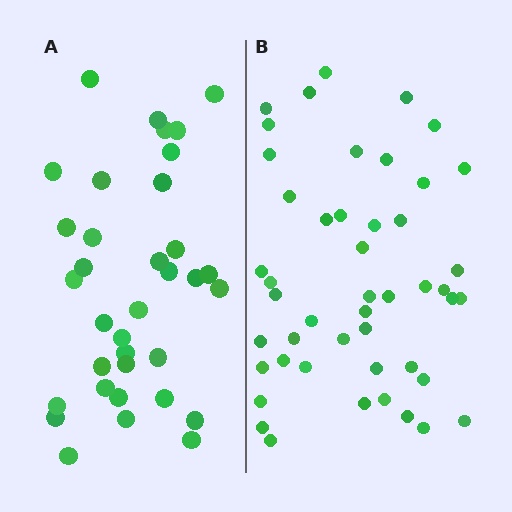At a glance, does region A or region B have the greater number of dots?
Region B (the right region) has more dots.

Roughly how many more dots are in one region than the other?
Region B has roughly 12 or so more dots than region A.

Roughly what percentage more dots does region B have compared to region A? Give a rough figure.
About 35% more.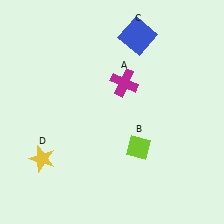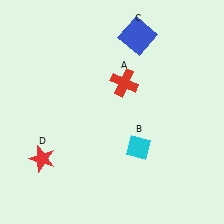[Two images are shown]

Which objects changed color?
A changed from magenta to red. B changed from lime to cyan. D changed from yellow to red.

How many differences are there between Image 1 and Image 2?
There are 3 differences between the two images.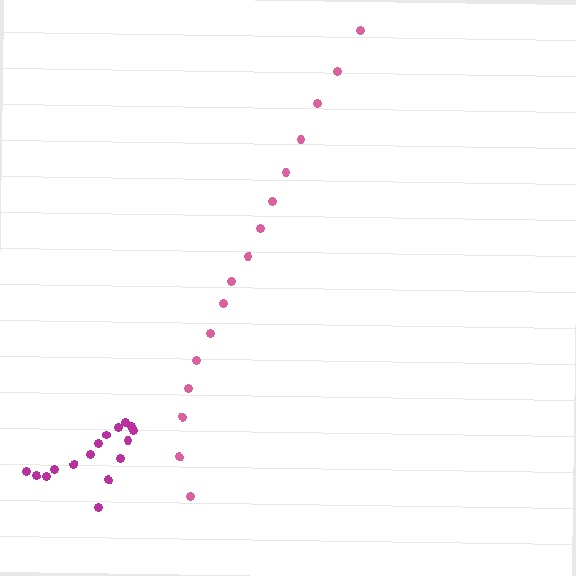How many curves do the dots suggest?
There are 2 distinct paths.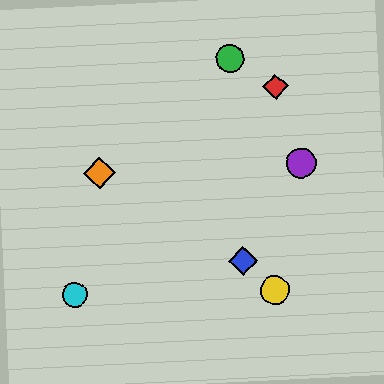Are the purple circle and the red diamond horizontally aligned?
No, the purple circle is at y≈163 and the red diamond is at y≈87.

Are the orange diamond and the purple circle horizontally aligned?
Yes, both are at y≈173.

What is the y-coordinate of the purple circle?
The purple circle is at y≈163.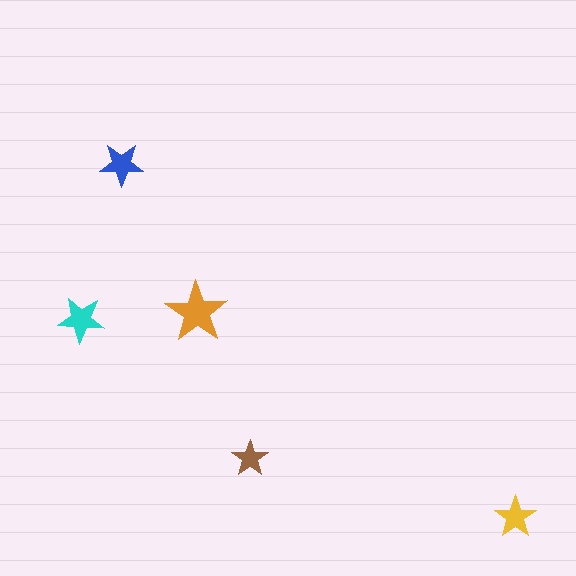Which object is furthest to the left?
The cyan star is leftmost.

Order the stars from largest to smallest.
the orange one, the cyan one, the blue one, the yellow one, the brown one.